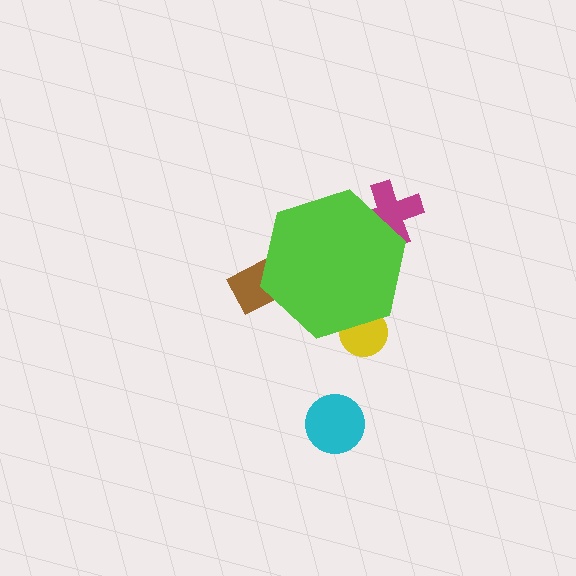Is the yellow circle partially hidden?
Yes, the yellow circle is partially hidden behind the lime hexagon.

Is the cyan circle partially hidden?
No, the cyan circle is fully visible.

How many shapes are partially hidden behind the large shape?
3 shapes are partially hidden.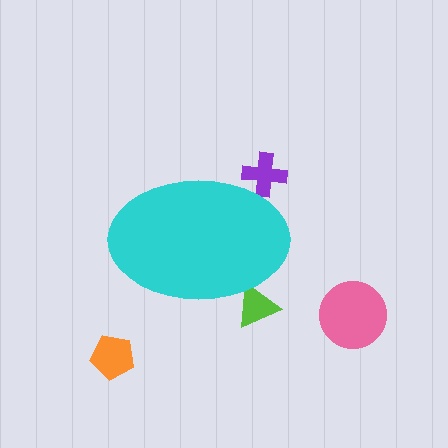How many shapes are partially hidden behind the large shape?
2 shapes are partially hidden.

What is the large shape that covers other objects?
A cyan ellipse.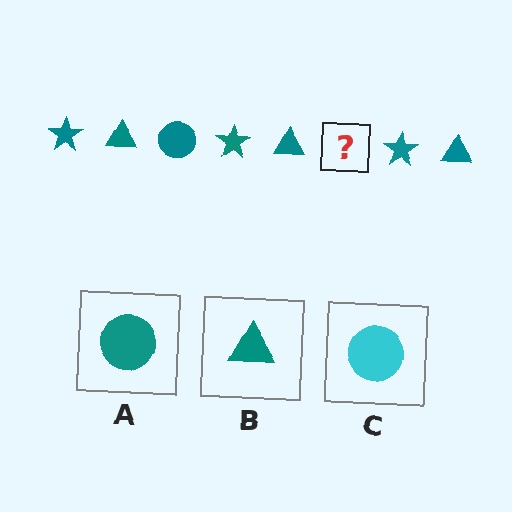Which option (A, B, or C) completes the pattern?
A.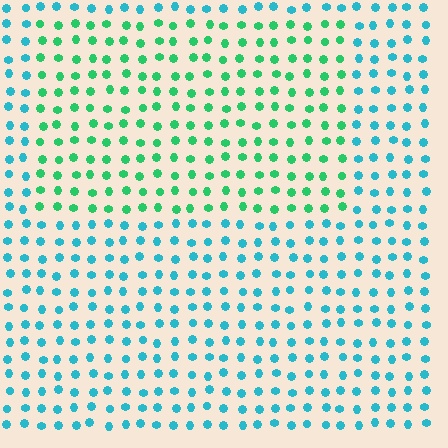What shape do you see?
I see a rectangle.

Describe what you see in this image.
The image is filled with small cyan elements in a uniform arrangement. A rectangle-shaped region is visible where the elements are tinted to a slightly different hue, forming a subtle color boundary.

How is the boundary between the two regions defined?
The boundary is defined purely by a slight shift in hue (about 43 degrees). Spacing, size, and orientation are identical on both sides.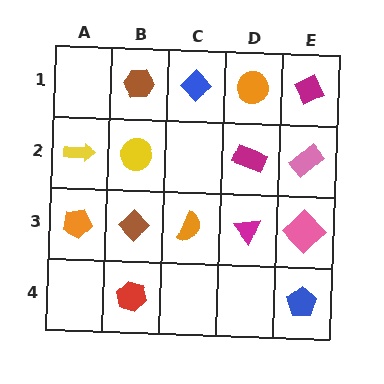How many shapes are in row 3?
5 shapes.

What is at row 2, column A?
A yellow arrow.